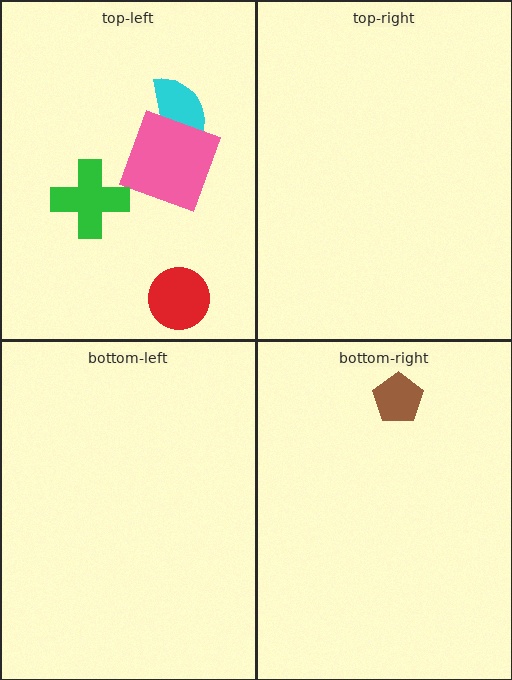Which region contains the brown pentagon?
The bottom-right region.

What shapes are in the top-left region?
The cyan semicircle, the red circle, the pink square, the green cross.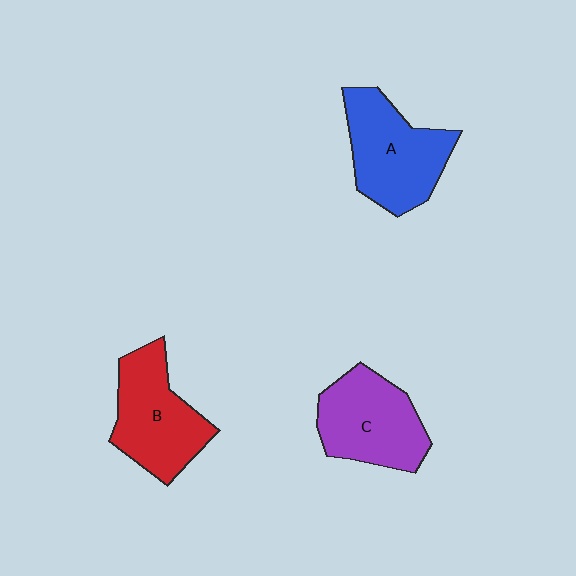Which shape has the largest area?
Shape A (blue).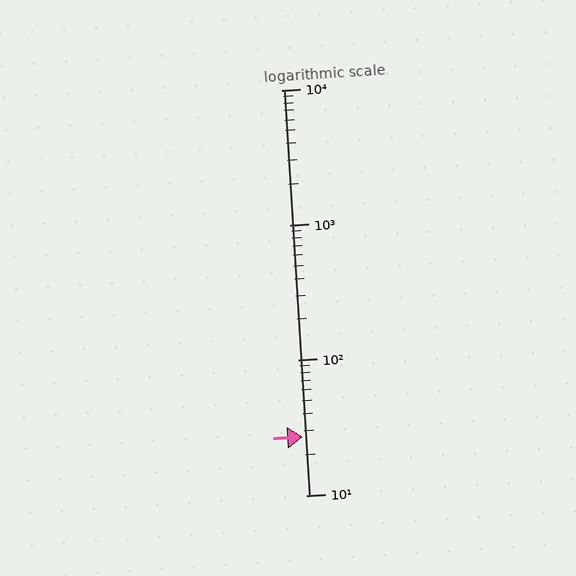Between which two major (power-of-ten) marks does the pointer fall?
The pointer is between 10 and 100.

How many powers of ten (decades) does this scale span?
The scale spans 3 decades, from 10 to 10000.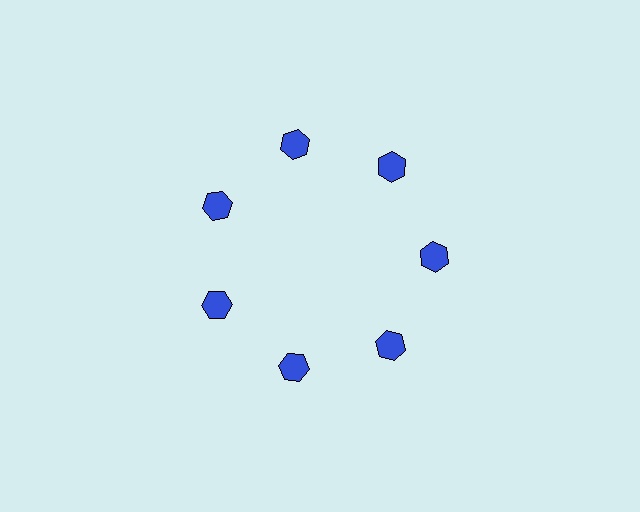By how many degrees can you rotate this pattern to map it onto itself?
The pattern maps onto itself every 51 degrees of rotation.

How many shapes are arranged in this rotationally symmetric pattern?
There are 7 shapes, arranged in 7 groups of 1.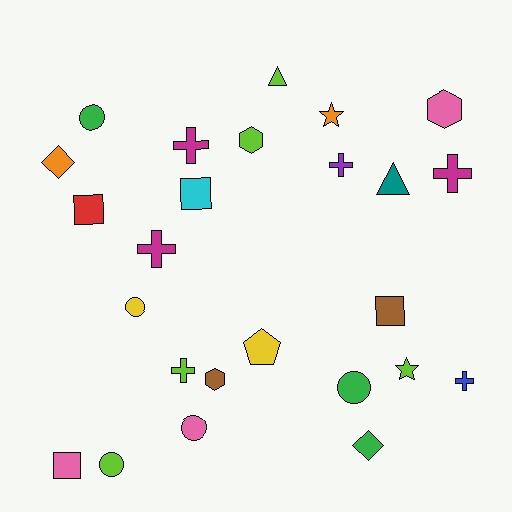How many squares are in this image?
There are 4 squares.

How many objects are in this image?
There are 25 objects.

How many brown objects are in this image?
There are 2 brown objects.